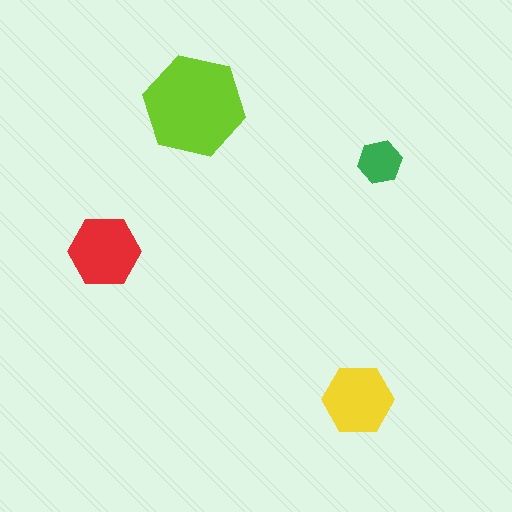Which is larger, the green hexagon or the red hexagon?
The red one.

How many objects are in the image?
There are 4 objects in the image.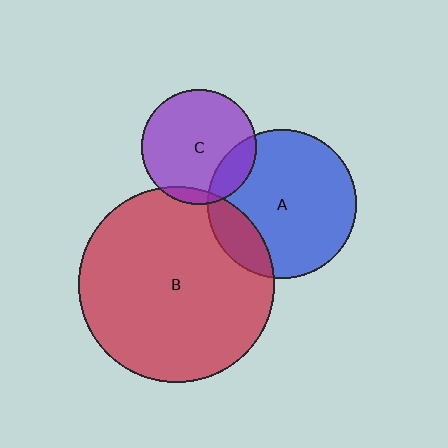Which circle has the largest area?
Circle B (red).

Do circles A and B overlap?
Yes.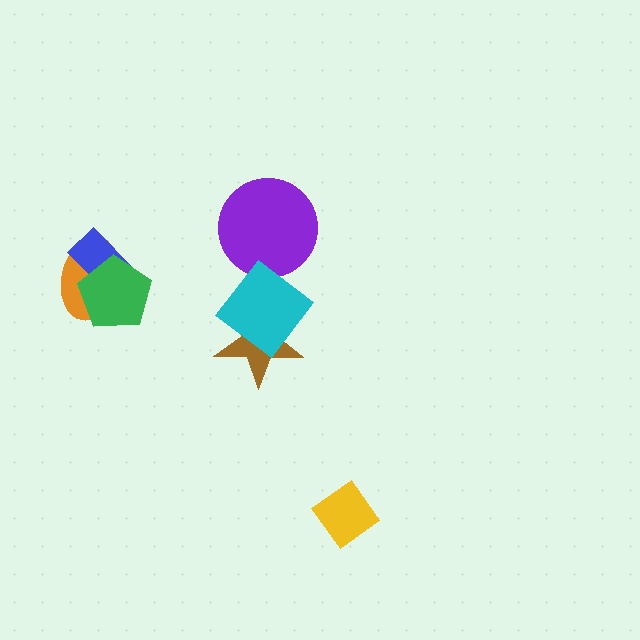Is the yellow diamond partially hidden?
No, no other shape covers it.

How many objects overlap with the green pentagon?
2 objects overlap with the green pentagon.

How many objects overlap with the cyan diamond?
1 object overlaps with the cyan diamond.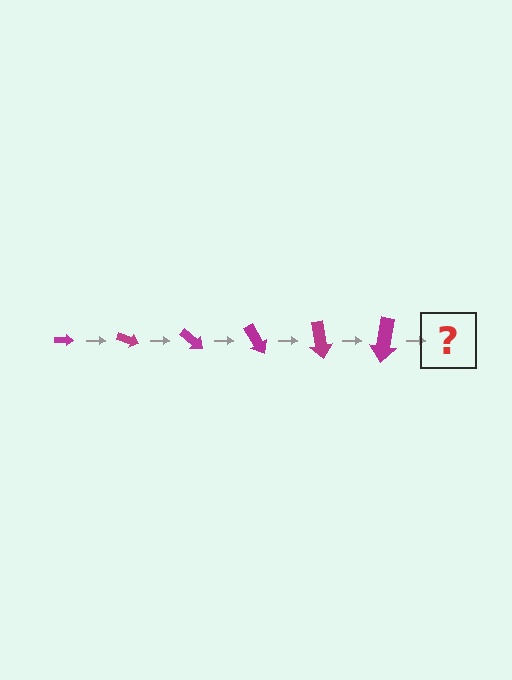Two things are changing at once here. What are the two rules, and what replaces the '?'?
The two rules are that the arrow grows larger each step and it rotates 20 degrees each step. The '?' should be an arrow, larger than the previous one and rotated 120 degrees from the start.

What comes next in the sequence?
The next element should be an arrow, larger than the previous one and rotated 120 degrees from the start.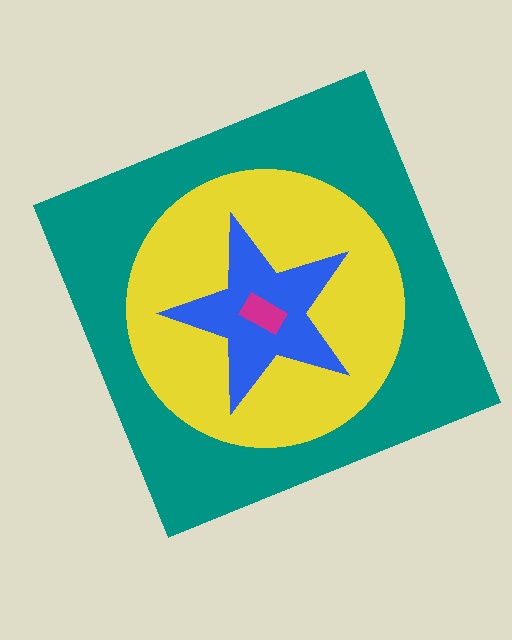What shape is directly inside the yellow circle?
The blue star.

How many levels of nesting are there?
4.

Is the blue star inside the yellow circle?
Yes.